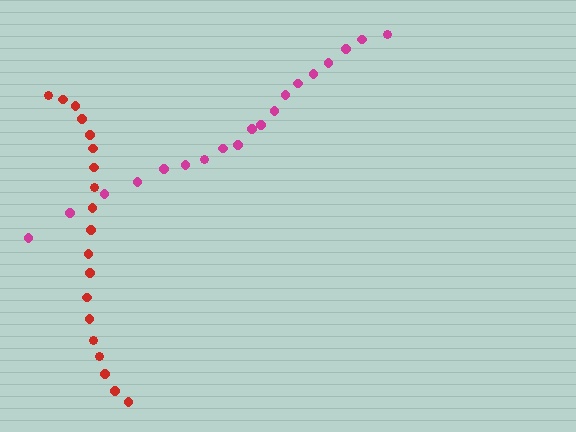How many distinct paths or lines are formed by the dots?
There are 2 distinct paths.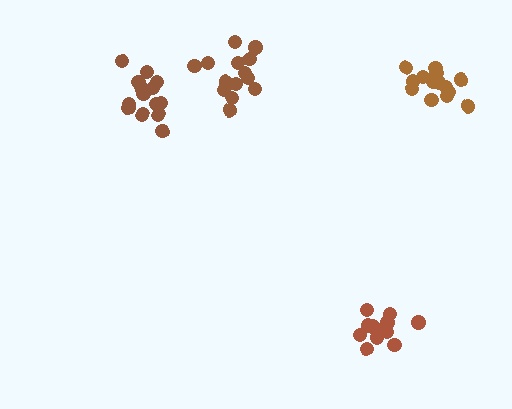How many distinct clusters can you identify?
There are 4 distinct clusters.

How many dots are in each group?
Group 1: 15 dots, Group 2: 13 dots, Group 3: 15 dots, Group 4: 14 dots (57 total).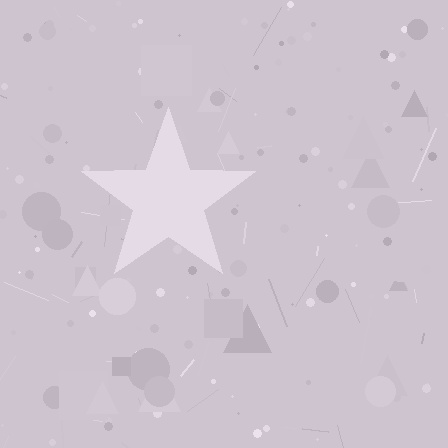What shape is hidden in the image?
A star is hidden in the image.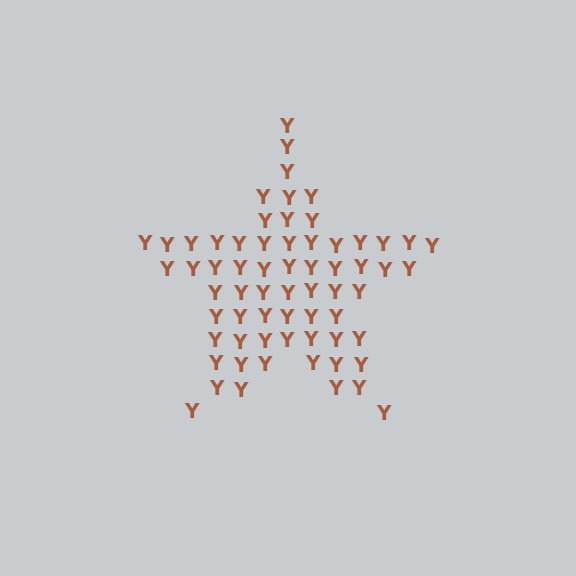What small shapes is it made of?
It is made of small letter Y's.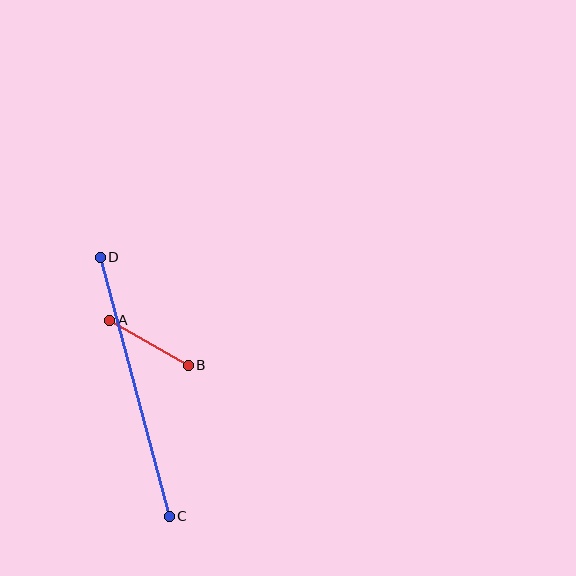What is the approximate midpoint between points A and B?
The midpoint is at approximately (149, 343) pixels.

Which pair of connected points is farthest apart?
Points C and D are farthest apart.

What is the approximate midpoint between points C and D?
The midpoint is at approximately (135, 387) pixels.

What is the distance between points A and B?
The distance is approximately 91 pixels.